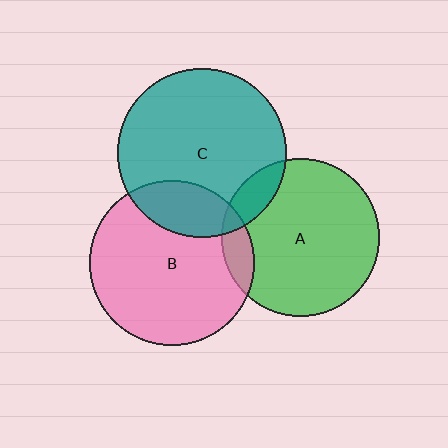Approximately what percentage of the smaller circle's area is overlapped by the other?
Approximately 10%.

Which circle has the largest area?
Circle C (teal).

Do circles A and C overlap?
Yes.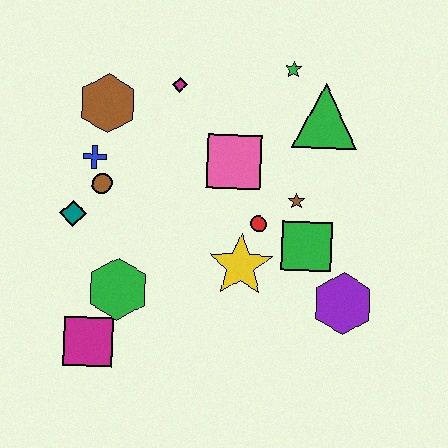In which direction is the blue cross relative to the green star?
The blue cross is to the left of the green star.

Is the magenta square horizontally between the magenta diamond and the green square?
No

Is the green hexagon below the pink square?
Yes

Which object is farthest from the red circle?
The magenta square is farthest from the red circle.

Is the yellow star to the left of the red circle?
Yes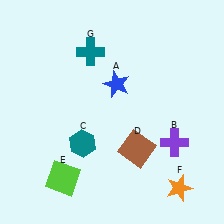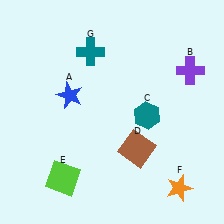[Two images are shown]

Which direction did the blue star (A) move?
The blue star (A) moved left.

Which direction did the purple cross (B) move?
The purple cross (B) moved up.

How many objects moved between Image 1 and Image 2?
3 objects moved between the two images.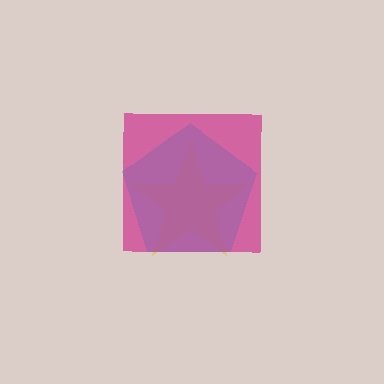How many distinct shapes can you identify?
There are 3 distinct shapes: a yellow star, a cyan pentagon, a magenta square.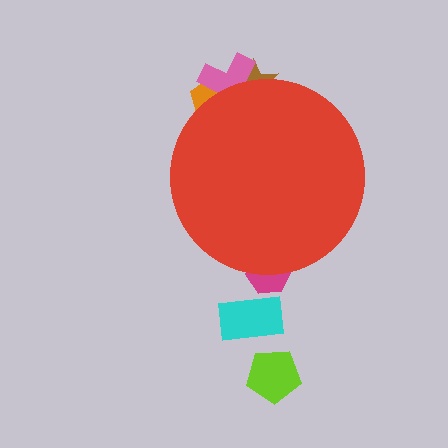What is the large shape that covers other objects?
A red circle.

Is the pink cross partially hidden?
Yes, the pink cross is partially hidden behind the red circle.